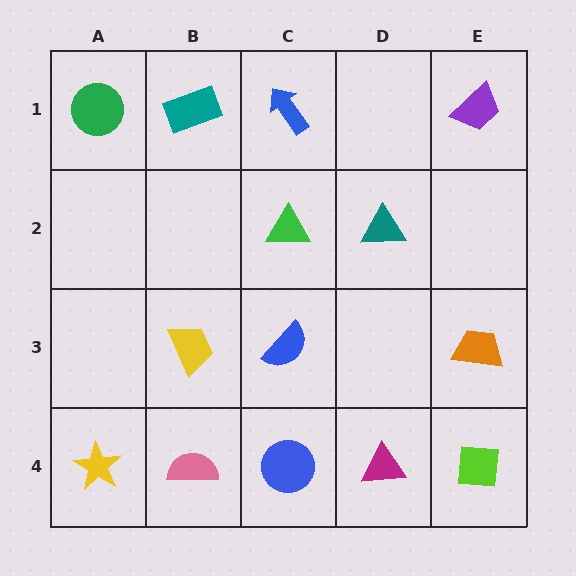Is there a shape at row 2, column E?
No, that cell is empty.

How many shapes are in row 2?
2 shapes.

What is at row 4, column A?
A yellow star.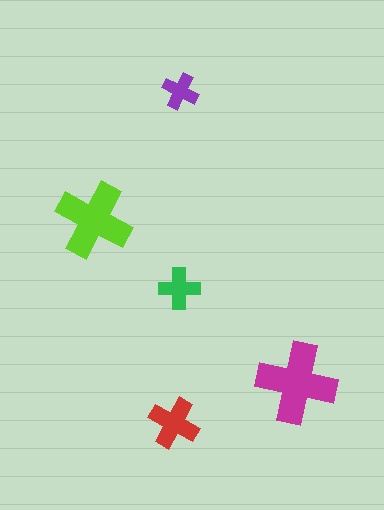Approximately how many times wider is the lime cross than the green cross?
About 2 times wider.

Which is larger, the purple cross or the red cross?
The red one.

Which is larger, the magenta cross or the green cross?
The magenta one.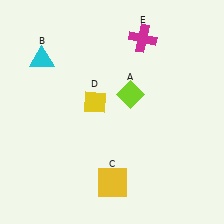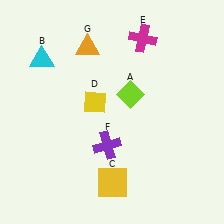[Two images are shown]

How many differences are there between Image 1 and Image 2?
There are 2 differences between the two images.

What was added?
A purple cross (F), an orange triangle (G) were added in Image 2.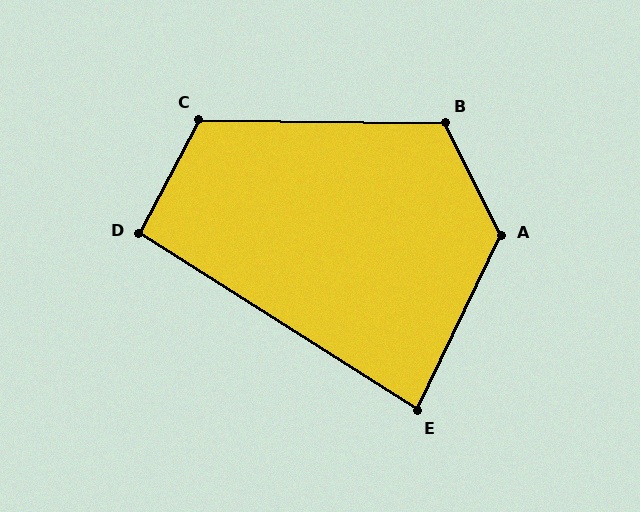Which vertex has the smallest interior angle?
E, at approximately 83 degrees.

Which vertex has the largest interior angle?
A, at approximately 128 degrees.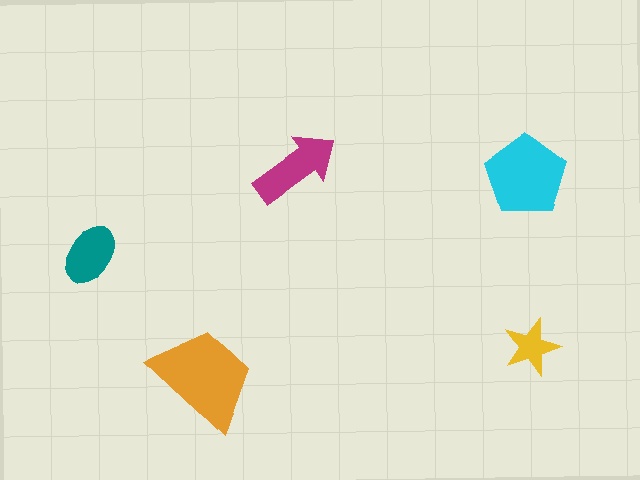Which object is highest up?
The magenta arrow is topmost.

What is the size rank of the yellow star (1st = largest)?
5th.